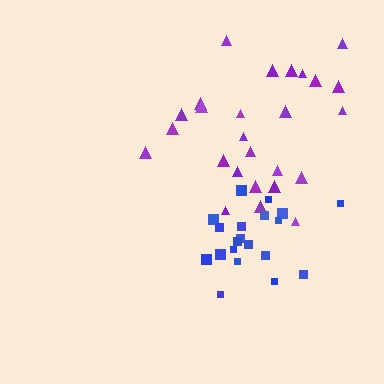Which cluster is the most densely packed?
Blue.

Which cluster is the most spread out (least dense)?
Purple.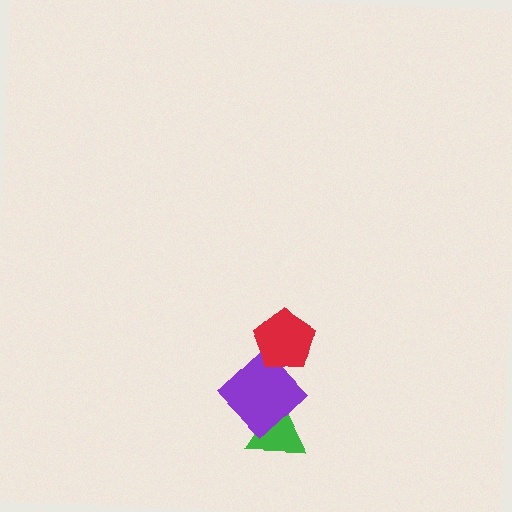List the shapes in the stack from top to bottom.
From top to bottom: the red pentagon, the purple diamond, the green triangle.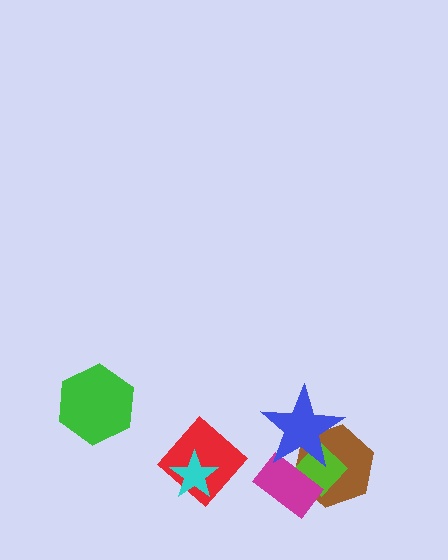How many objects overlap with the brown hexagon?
3 objects overlap with the brown hexagon.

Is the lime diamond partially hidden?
Yes, it is partially covered by another shape.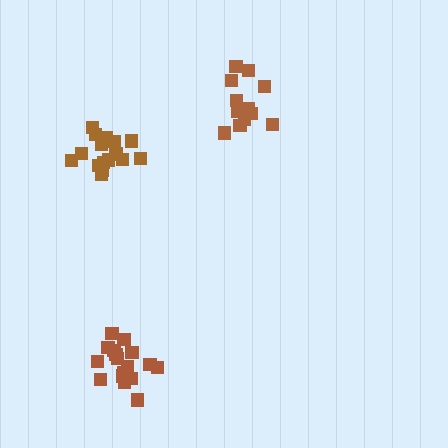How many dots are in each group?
Group 1: 17 dots, Group 2: 16 dots, Group 3: 12 dots (45 total).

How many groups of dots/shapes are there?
There are 3 groups.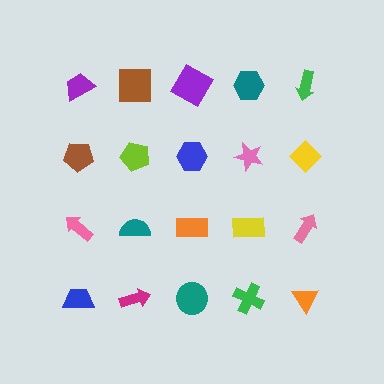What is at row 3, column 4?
A yellow rectangle.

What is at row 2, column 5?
A yellow diamond.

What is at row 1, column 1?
A purple trapezoid.